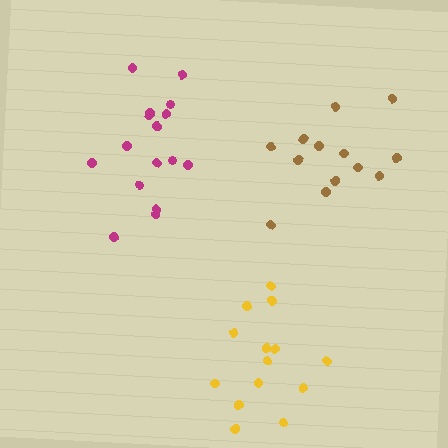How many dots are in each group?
Group 1: 13 dots, Group 2: 16 dots, Group 3: 14 dots (43 total).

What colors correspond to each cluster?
The clusters are colored: brown, magenta, yellow.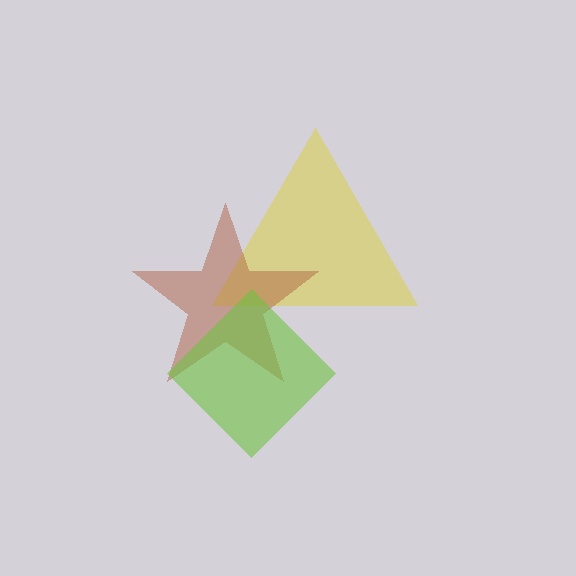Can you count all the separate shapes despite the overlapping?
Yes, there are 3 separate shapes.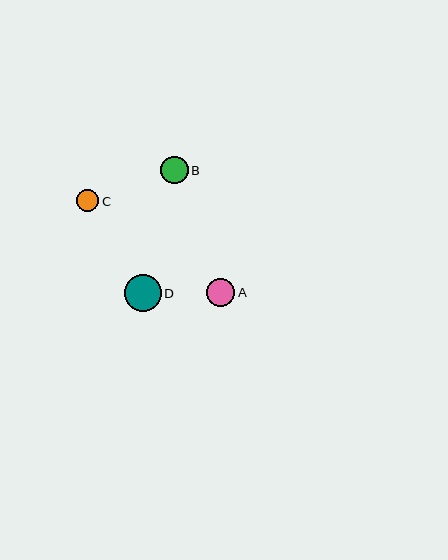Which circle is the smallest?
Circle C is the smallest with a size of approximately 23 pixels.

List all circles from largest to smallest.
From largest to smallest: D, A, B, C.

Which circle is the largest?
Circle D is the largest with a size of approximately 37 pixels.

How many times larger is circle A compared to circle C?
Circle A is approximately 1.3 times the size of circle C.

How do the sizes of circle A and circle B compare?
Circle A and circle B are approximately the same size.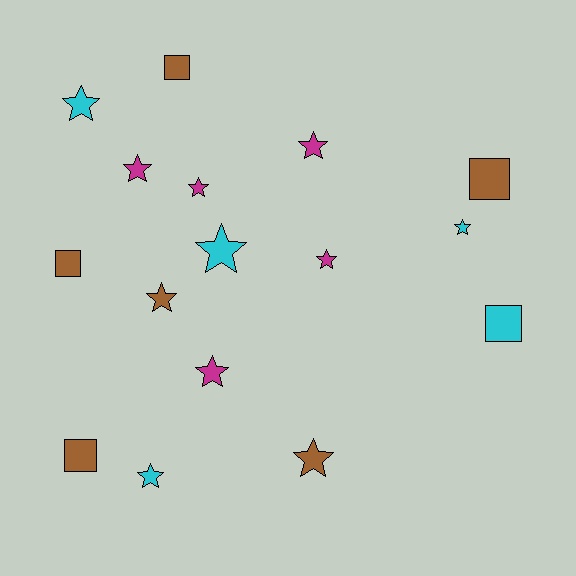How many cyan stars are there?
There are 4 cyan stars.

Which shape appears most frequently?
Star, with 11 objects.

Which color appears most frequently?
Brown, with 6 objects.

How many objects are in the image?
There are 16 objects.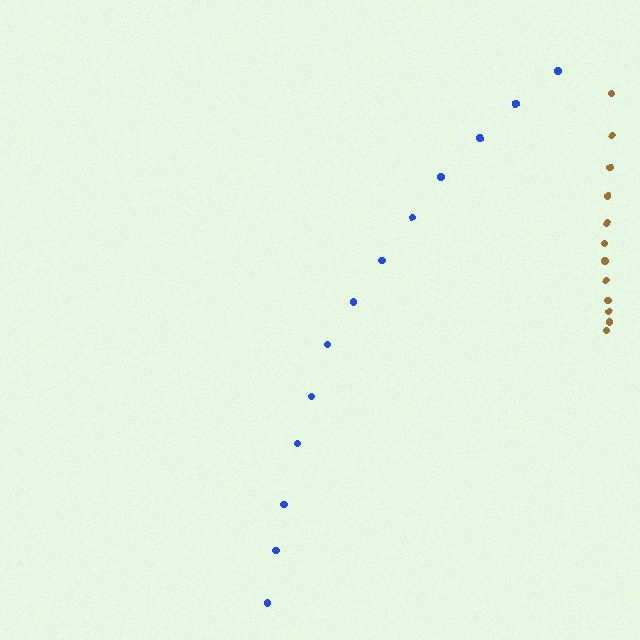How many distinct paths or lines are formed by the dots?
There are 2 distinct paths.